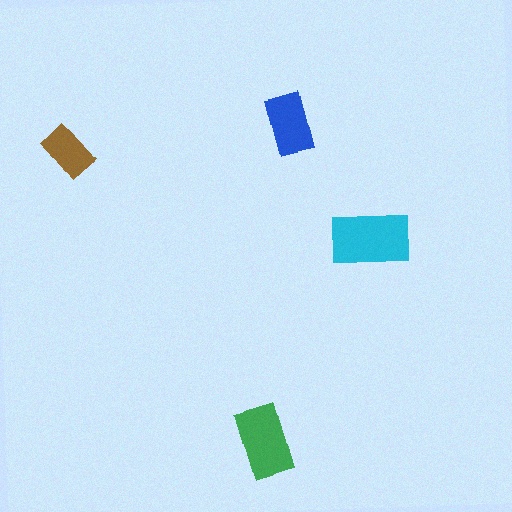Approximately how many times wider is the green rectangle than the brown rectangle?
About 1.5 times wider.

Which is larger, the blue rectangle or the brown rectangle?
The blue one.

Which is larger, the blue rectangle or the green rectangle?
The green one.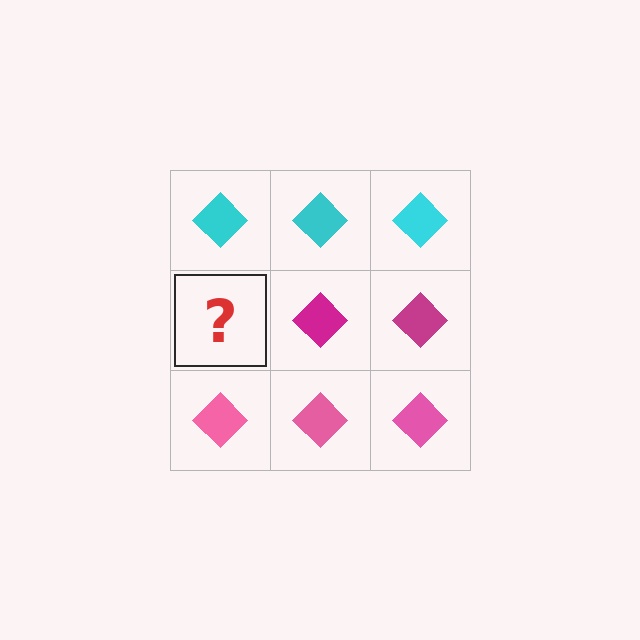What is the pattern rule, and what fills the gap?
The rule is that each row has a consistent color. The gap should be filled with a magenta diamond.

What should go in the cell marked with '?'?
The missing cell should contain a magenta diamond.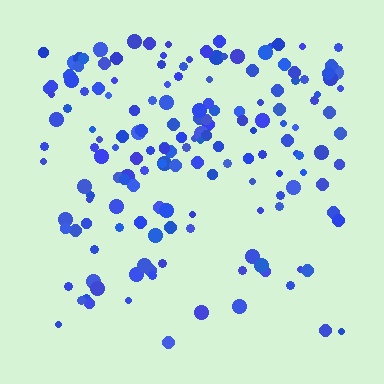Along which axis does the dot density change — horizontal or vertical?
Vertical.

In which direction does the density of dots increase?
From bottom to top, with the top side densest.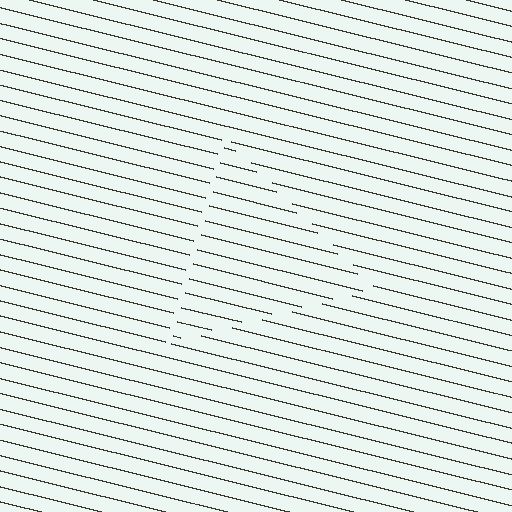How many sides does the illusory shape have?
3 sides — the line-ends trace a triangle.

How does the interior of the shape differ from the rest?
The interior of the shape contains the same grating, shifted by half a period — the contour is defined by the phase discontinuity where line-ends from the inner and outer gratings abut.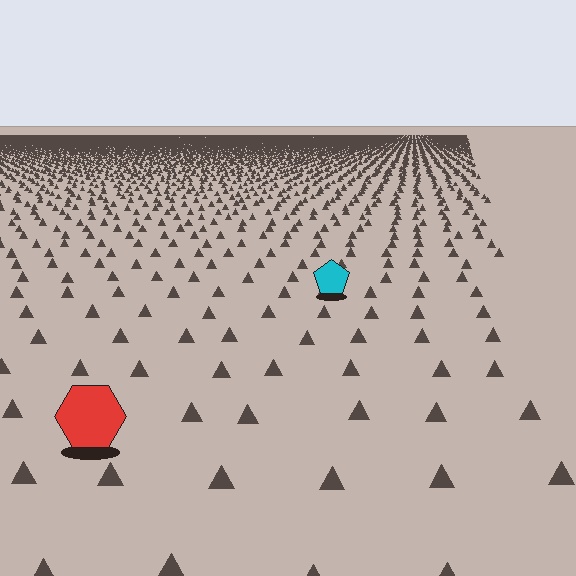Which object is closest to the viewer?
The red hexagon is closest. The texture marks near it are larger and more spread out.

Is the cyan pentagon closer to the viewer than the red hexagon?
No. The red hexagon is closer — you can tell from the texture gradient: the ground texture is coarser near it.